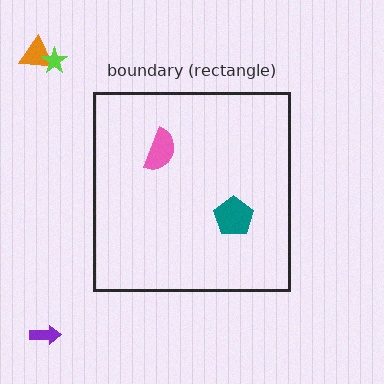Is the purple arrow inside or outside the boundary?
Outside.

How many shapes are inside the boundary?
2 inside, 3 outside.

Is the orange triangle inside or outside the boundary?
Outside.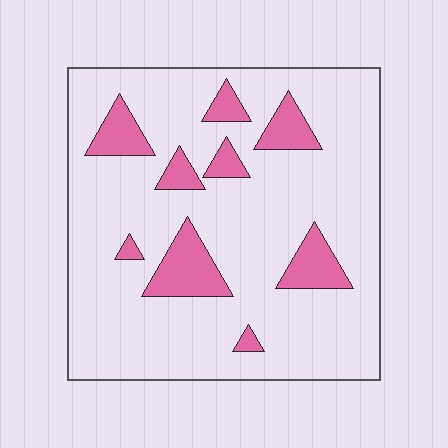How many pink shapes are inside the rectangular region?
9.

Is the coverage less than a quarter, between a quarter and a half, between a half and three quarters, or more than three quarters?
Less than a quarter.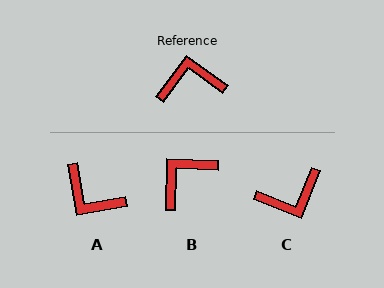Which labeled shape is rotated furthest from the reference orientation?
C, about 165 degrees away.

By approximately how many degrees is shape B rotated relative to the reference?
Approximately 35 degrees counter-clockwise.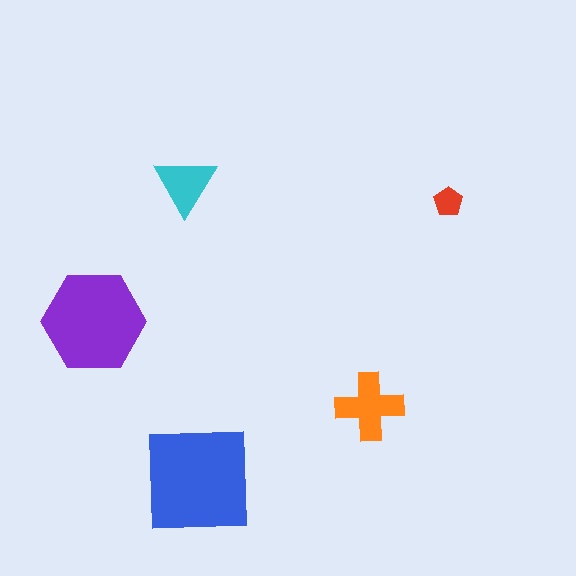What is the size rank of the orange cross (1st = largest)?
3rd.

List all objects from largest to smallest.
The blue square, the purple hexagon, the orange cross, the cyan triangle, the red pentagon.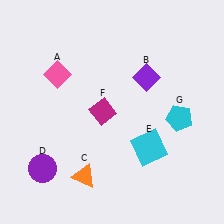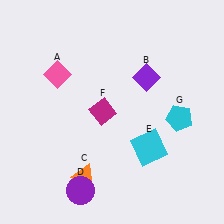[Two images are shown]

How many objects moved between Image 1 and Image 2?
1 object moved between the two images.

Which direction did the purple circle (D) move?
The purple circle (D) moved right.